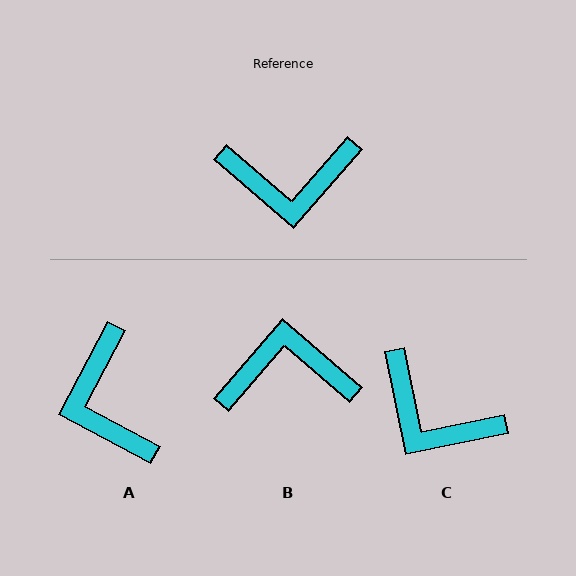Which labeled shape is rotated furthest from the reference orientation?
B, about 180 degrees away.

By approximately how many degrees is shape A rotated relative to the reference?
Approximately 77 degrees clockwise.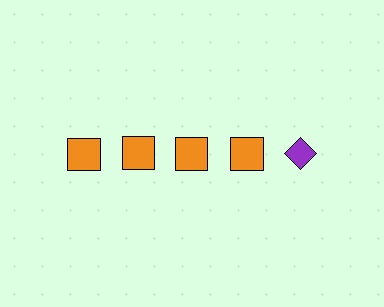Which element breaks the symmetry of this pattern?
The purple diamond in the top row, rightmost column breaks the symmetry. All other shapes are orange squares.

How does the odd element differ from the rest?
It differs in both color (purple instead of orange) and shape (diamond instead of square).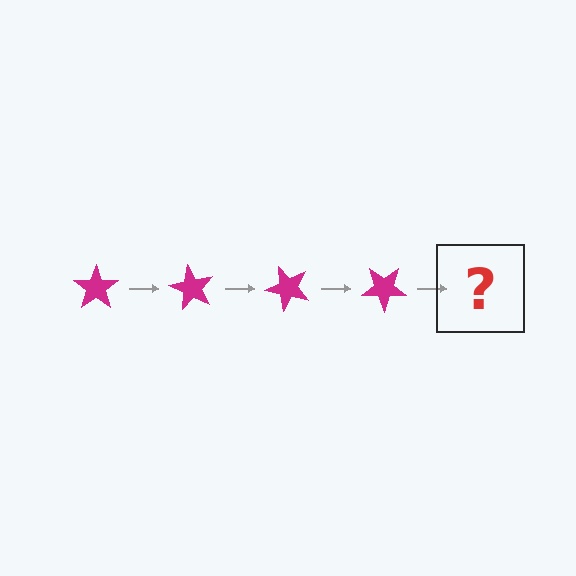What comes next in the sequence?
The next element should be a magenta star rotated 240 degrees.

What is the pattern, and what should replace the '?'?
The pattern is that the star rotates 60 degrees each step. The '?' should be a magenta star rotated 240 degrees.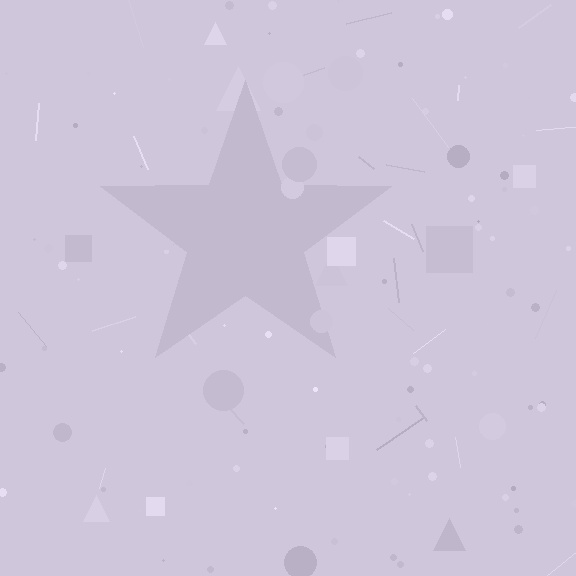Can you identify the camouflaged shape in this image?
The camouflaged shape is a star.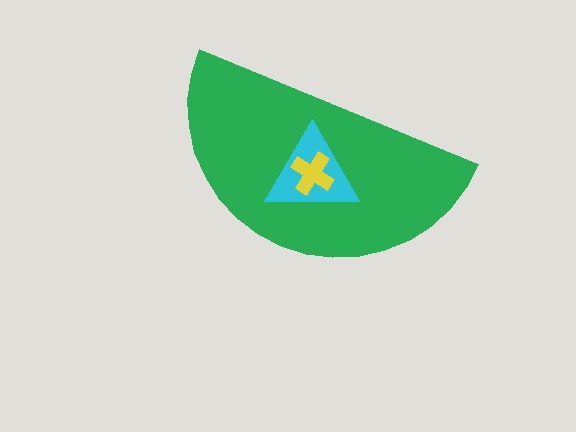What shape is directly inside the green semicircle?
The cyan triangle.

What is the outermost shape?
The green semicircle.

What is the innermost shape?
The yellow cross.